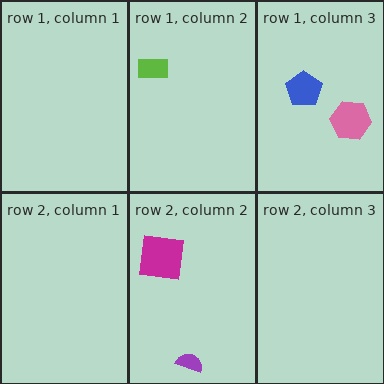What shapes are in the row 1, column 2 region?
The lime rectangle.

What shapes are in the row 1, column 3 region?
The blue pentagon, the pink hexagon.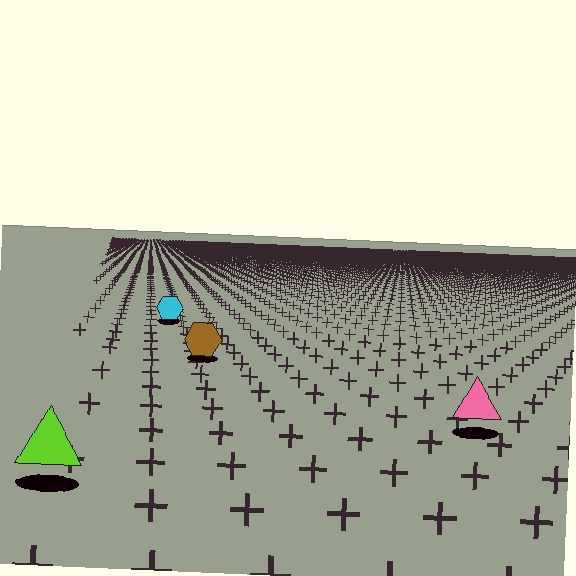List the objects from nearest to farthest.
From nearest to farthest: the lime triangle, the pink triangle, the brown hexagon, the cyan hexagon.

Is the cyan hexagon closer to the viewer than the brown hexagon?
No. The brown hexagon is closer — you can tell from the texture gradient: the ground texture is coarser near it.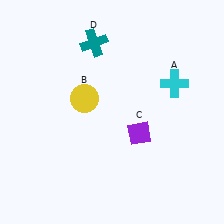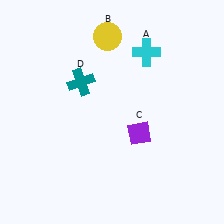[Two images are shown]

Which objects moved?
The objects that moved are: the cyan cross (A), the yellow circle (B), the teal cross (D).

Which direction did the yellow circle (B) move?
The yellow circle (B) moved up.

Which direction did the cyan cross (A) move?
The cyan cross (A) moved up.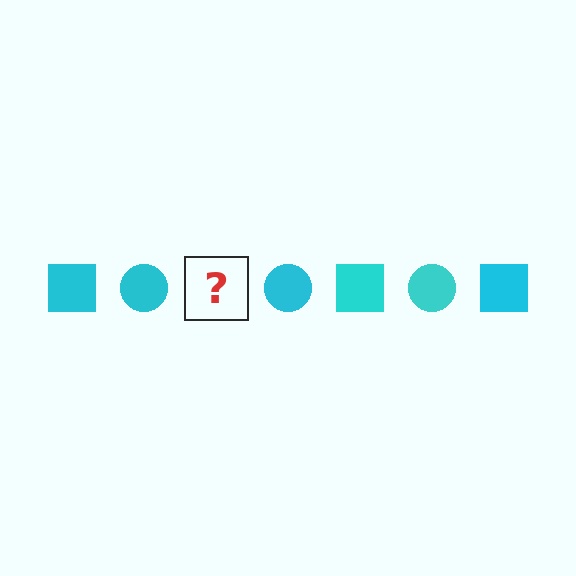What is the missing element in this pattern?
The missing element is a cyan square.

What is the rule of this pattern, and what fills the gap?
The rule is that the pattern cycles through square, circle shapes in cyan. The gap should be filled with a cyan square.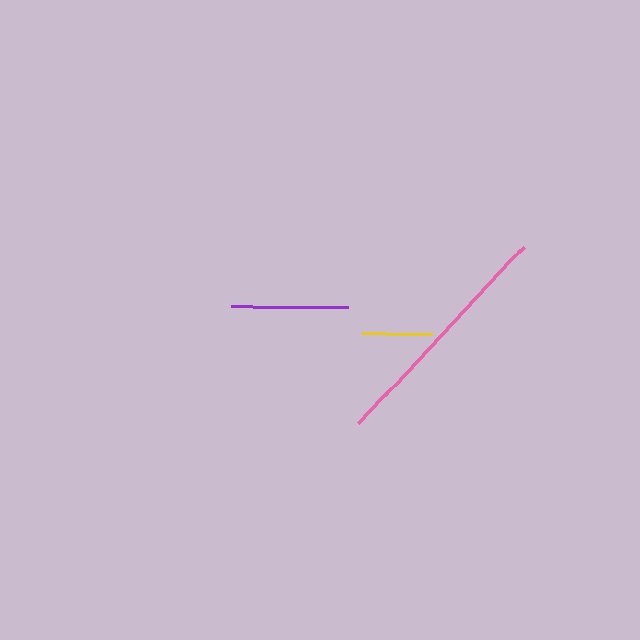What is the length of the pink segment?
The pink segment is approximately 242 pixels long.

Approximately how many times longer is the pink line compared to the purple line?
The pink line is approximately 2.1 times the length of the purple line.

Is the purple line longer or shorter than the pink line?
The pink line is longer than the purple line.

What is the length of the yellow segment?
The yellow segment is approximately 70 pixels long.